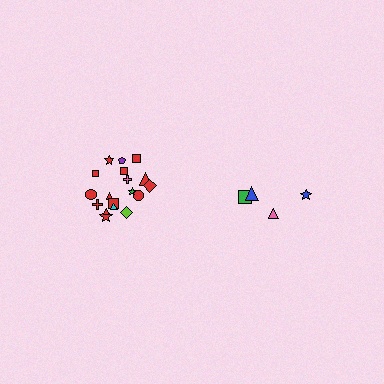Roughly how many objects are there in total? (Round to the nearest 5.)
Roughly 20 objects in total.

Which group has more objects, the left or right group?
The left group.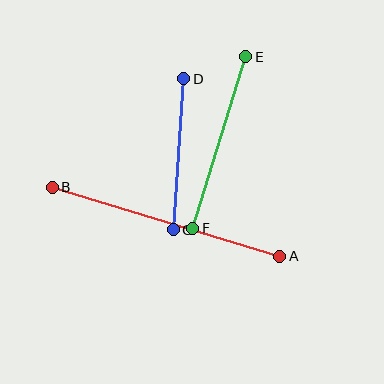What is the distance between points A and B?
The distance is approximately 238 pixels.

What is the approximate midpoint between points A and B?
The midpoint is at approximately (166, 222) pixels.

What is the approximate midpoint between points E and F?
The midpoint is at approximately (219, 143) pixels.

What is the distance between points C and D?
The distance is approximately 152 pixels.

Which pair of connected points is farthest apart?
Points A and B are farthest apart.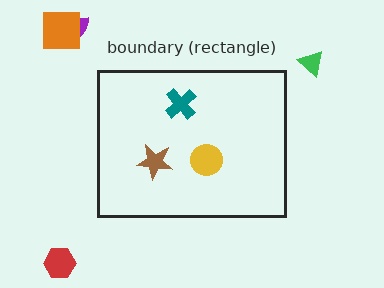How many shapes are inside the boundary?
3 inside, 4 outside.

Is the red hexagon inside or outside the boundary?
Outside.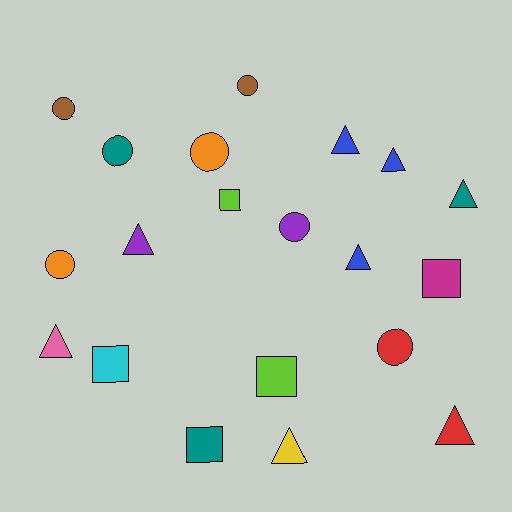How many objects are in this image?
There are 20 objects.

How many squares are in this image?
There are 5 squares.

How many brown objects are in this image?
There are 2 brown objects.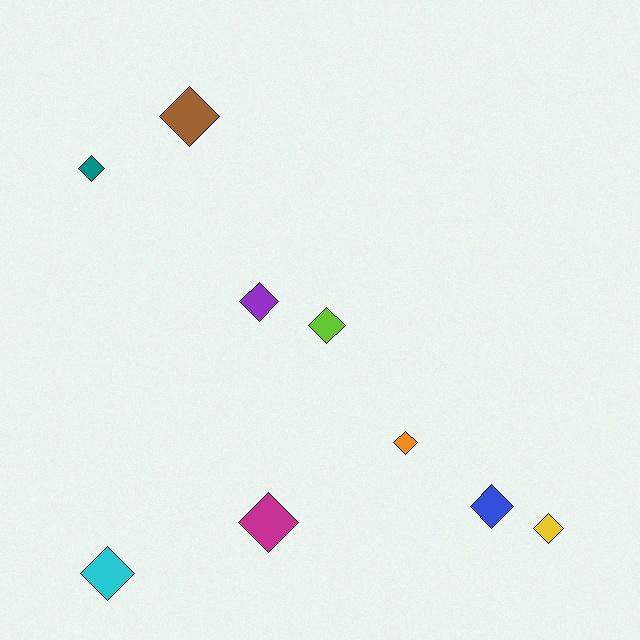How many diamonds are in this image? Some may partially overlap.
There are 9 diamonds.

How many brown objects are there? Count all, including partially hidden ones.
There is 1 brown object.